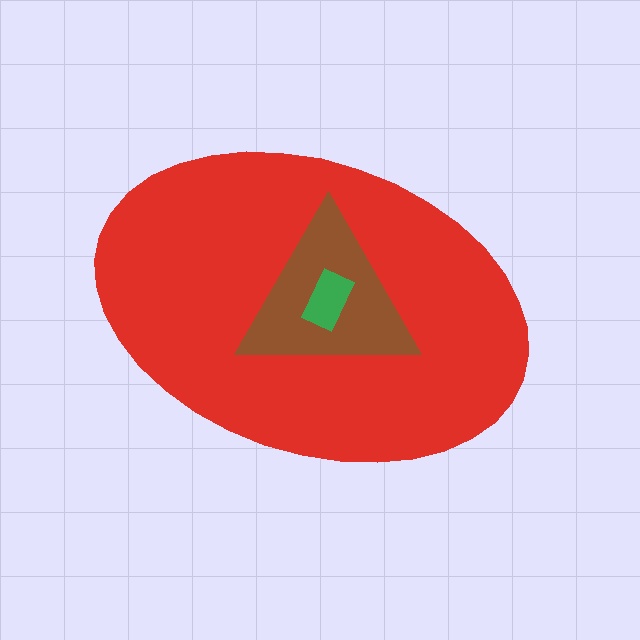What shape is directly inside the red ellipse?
The brown triangle.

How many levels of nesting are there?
3.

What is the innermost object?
The green rectangle.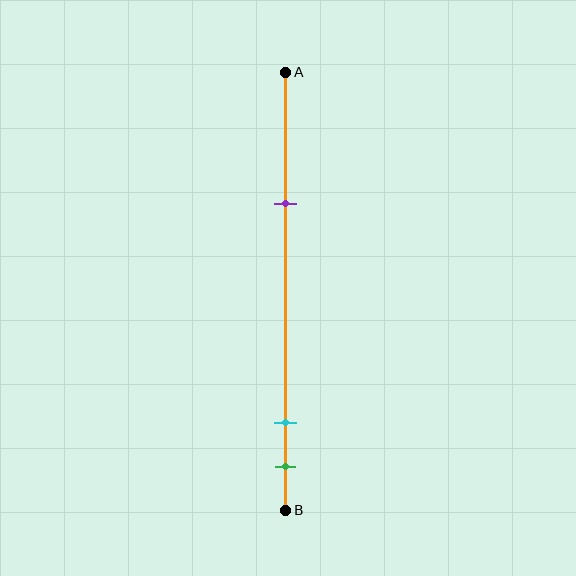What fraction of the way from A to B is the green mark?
The green mark is approximately 90% (0.9) of the way from A to B.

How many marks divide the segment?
There are 3 marks dividing the segment.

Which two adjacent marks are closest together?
The cyan and green marks are the closest adjacent pair.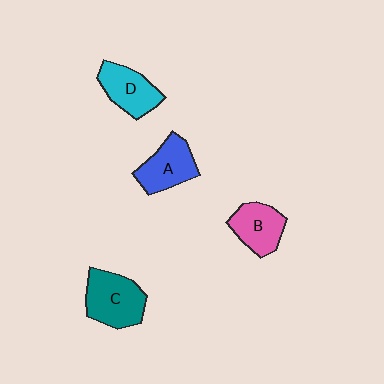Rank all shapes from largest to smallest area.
From largest to smallest: C (teal), A (blue), D (cyan), B (pink).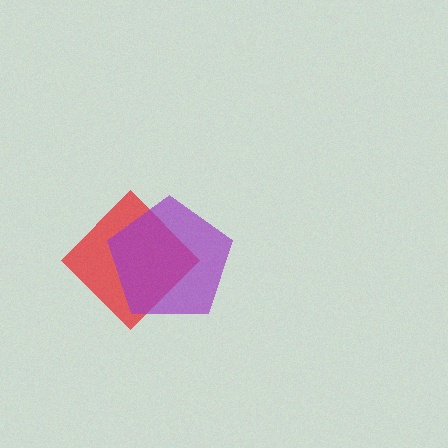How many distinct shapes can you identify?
There are 2 distinct shapes: a red diamond, a purple pentagon.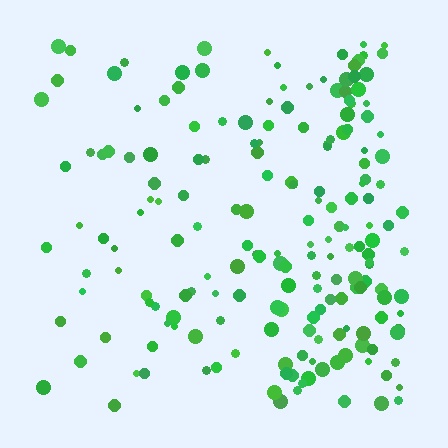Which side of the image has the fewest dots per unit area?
The left.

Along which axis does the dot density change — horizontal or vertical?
Horizontal.